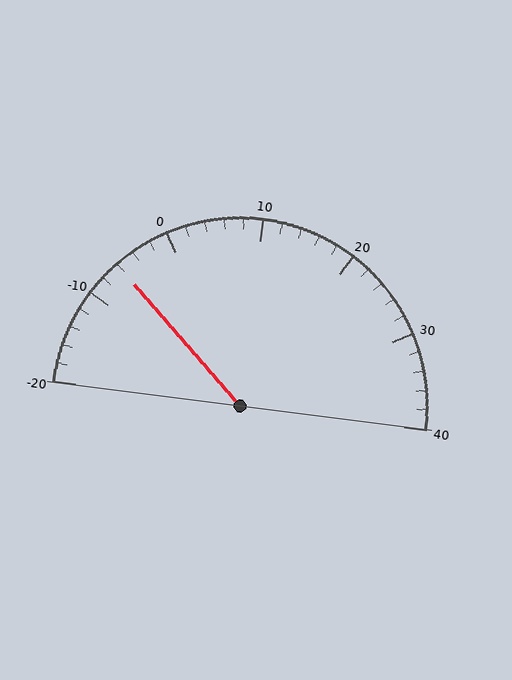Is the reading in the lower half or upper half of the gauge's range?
The reading is in the lower half of the range (-20 to 40).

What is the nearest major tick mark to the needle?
The nearest major tick mark is -10.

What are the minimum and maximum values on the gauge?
The gauge ranges from -20 to 40.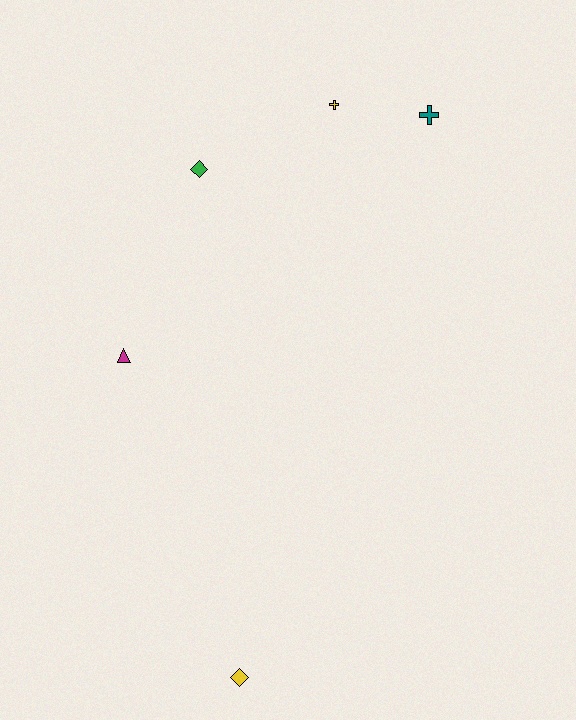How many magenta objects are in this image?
There is 1 magenta object.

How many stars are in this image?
There are no stars.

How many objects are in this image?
There are 5 objects.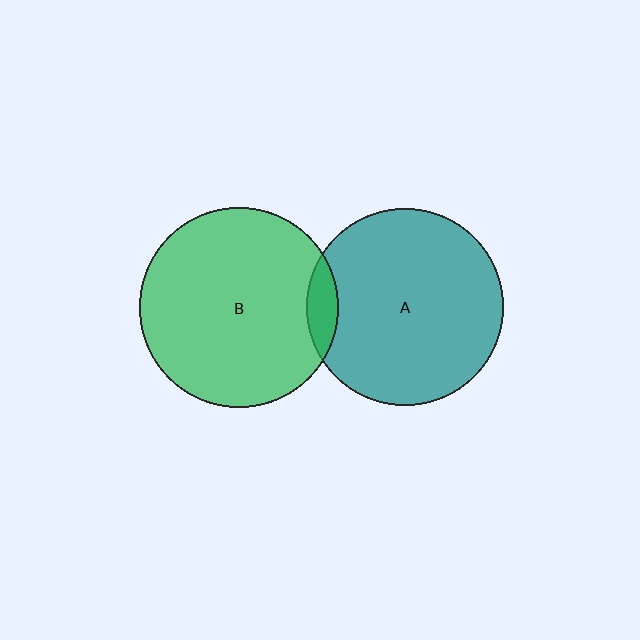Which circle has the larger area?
Circle B (green).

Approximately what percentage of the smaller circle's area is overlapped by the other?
Approximately 10%.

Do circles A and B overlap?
Yes.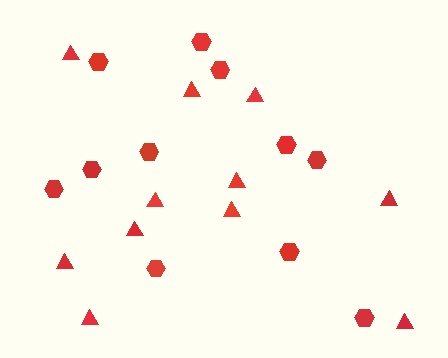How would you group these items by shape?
There are 2 groups: one group of hexagons (11) and one group of triangles (11).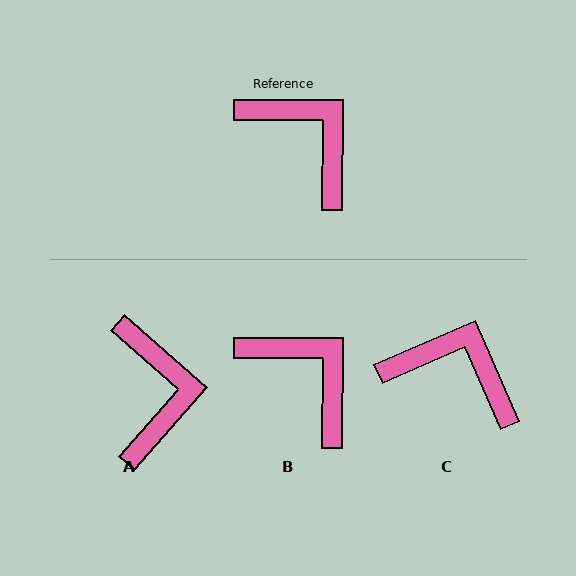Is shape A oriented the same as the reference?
No, it is off by about 41 degrees.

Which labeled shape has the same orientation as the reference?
B.